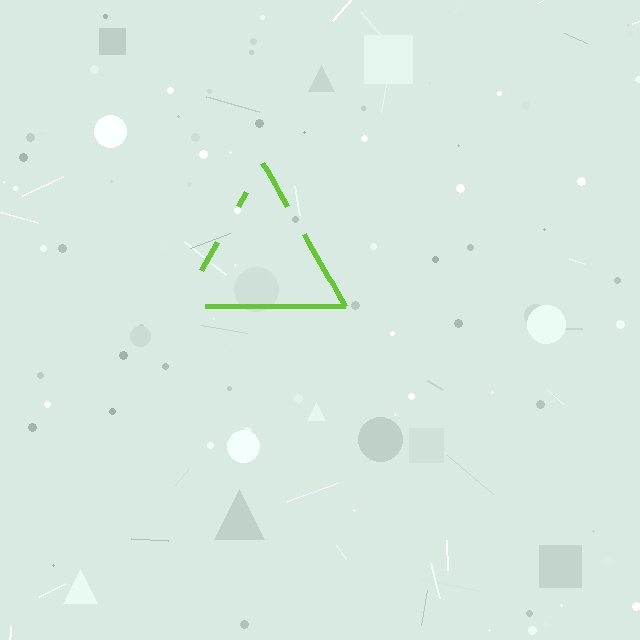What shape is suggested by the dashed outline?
The dashed outline suggests a triangle.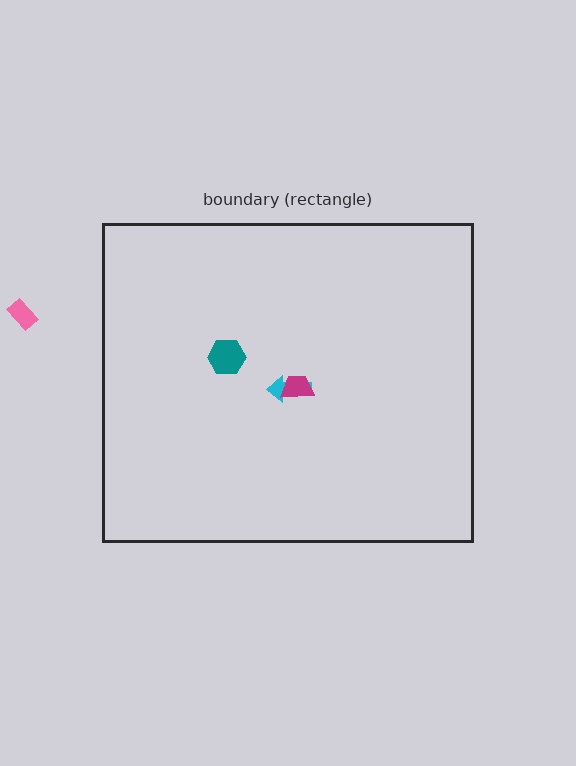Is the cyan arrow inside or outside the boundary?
Inside.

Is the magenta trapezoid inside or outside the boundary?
Inside.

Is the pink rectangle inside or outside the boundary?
Outside.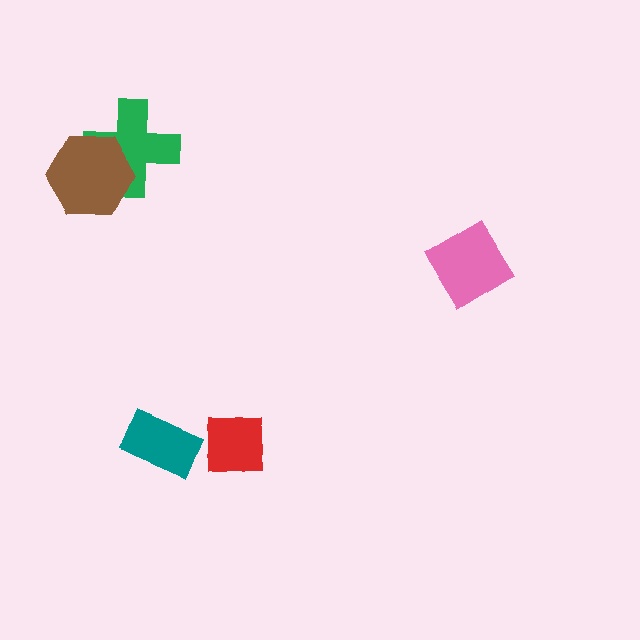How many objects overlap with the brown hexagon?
1 object overlaps with the brown hexagon.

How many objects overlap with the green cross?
1 object overlaps with the green cross.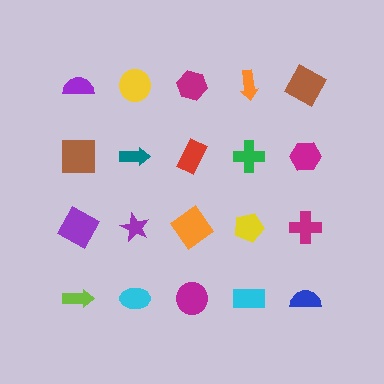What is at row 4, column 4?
A cyan rectangle.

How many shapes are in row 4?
5 shapes.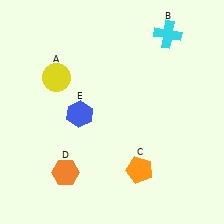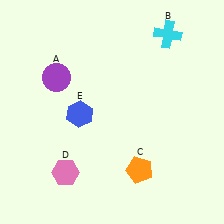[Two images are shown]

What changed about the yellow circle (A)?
In Image 1, A is yellow. In Image 2, it changed to purple.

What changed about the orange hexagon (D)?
In Image 1, D is orange. In Image 2, it changed to pink.